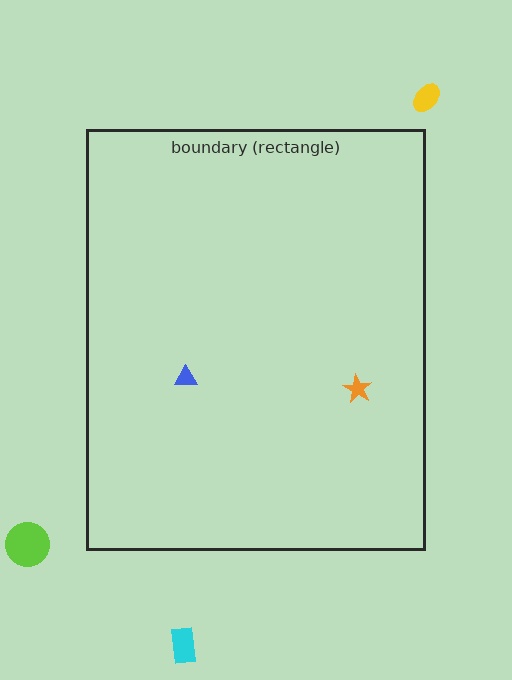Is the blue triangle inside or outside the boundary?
Inside.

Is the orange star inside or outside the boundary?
Inside.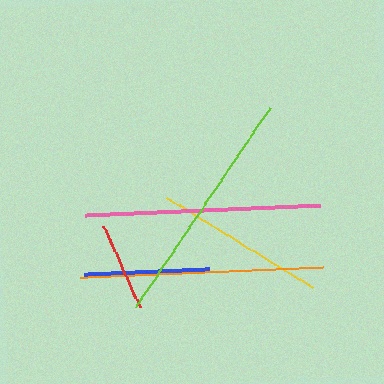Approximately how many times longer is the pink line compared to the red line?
The pink line is approximately 2.6 times the length of the red line.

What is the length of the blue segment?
The blue segment is approximately 125 pixels long.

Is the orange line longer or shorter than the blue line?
The orange line is longer than the blue line.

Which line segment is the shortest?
The red line is the shortest at approximately 89 pixels.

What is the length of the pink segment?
The pink segment is approximately 235 pixels long.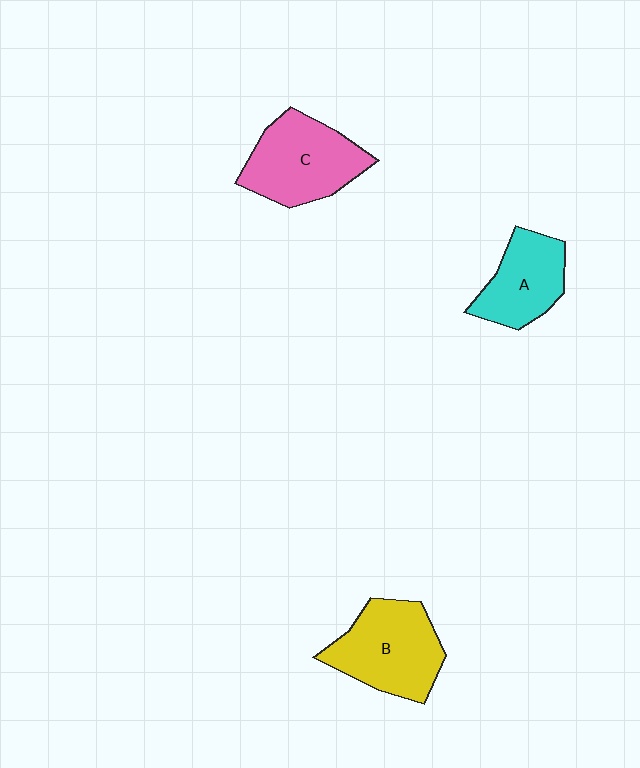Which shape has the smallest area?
Shape A (cyan).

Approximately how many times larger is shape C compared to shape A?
Approximately 1.3 times.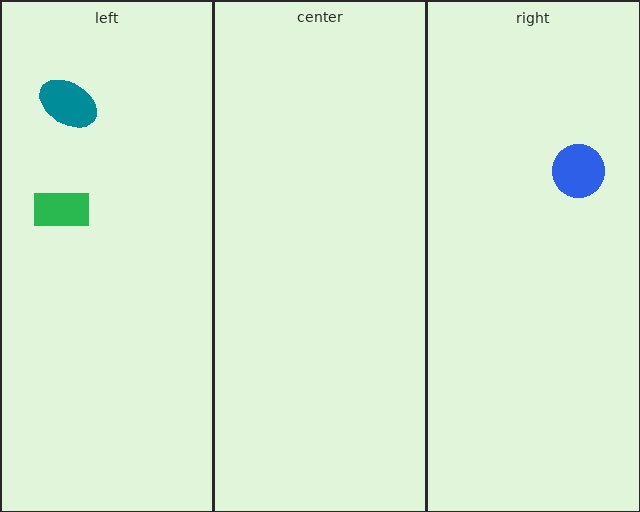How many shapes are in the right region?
1.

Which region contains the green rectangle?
The left region.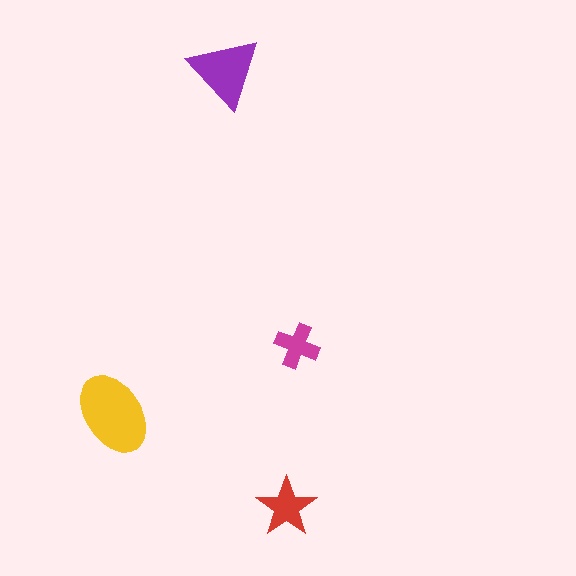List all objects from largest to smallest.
The yellow ellipse, the purple triangle, the red star, the magenta cross.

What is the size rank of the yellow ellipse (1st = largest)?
1st.